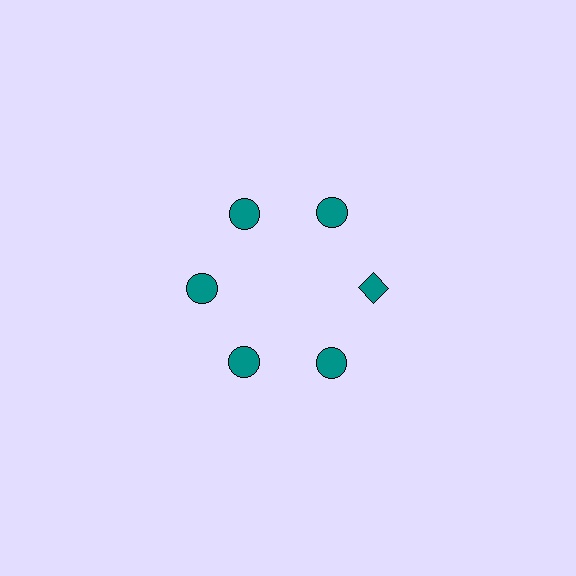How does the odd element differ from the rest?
It has a different shape: diamond instead of circle.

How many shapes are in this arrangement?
There are 6 shapes arranged in a ring pattern.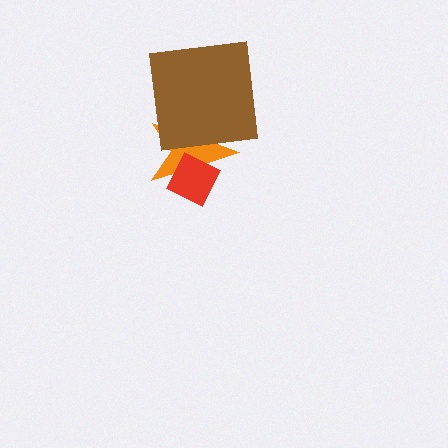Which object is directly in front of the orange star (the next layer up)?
The red diamond is directly in front of the orange star.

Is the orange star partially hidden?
Yes, it is partially covered by another shape.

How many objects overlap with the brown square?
1 object overlaps with the brown square.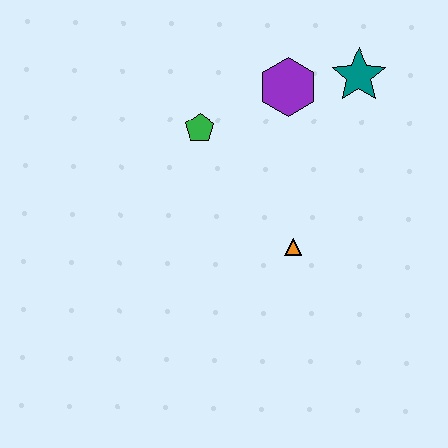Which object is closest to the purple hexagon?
The teal star is closest to the purple hexagon.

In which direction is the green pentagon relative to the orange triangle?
The green pentagon is above the orange triangle.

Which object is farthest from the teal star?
The orange triangle is farthest from the teal star.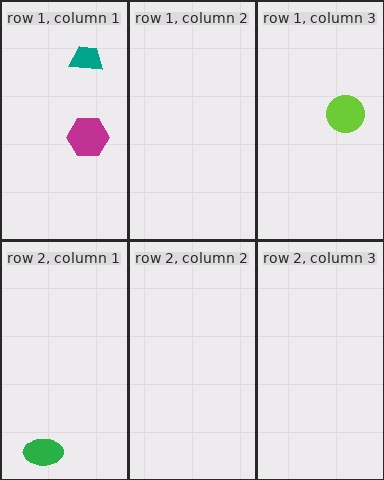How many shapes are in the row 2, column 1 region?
1.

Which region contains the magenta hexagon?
The row 1, column 1 region.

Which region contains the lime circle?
The row 1, column 3 region.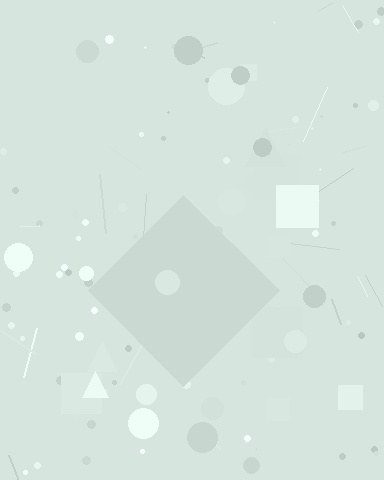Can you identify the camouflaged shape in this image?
The camouflaged shape is a diamond.